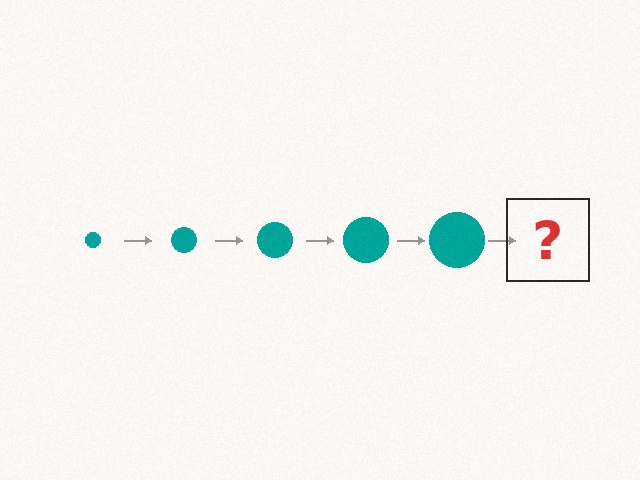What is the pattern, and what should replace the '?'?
The pattern is that the circle gets progressively larger each step. The '?' should be a teal circle, larger than the previous one.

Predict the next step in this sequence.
The next step is a teal circle, larger than the previous one.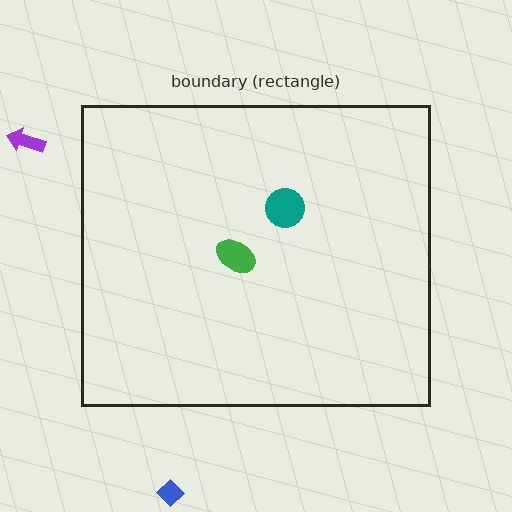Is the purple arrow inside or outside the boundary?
Outside.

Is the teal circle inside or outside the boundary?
Inside.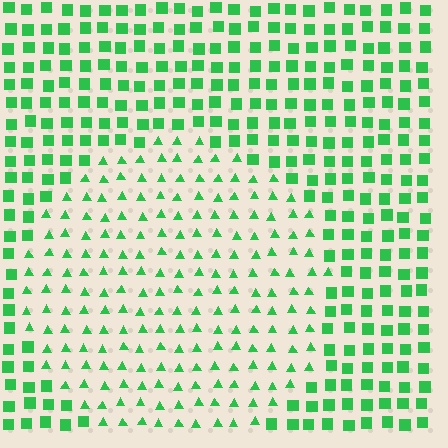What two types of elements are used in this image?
The image uses triangles inside the circle region and squares outside it.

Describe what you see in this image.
The image is filled with small green elements arranged in a uniform grid. A circle-shaped region contains triangles, while the surrounding area contains squares. The boundary is defined purely by the change in element shape.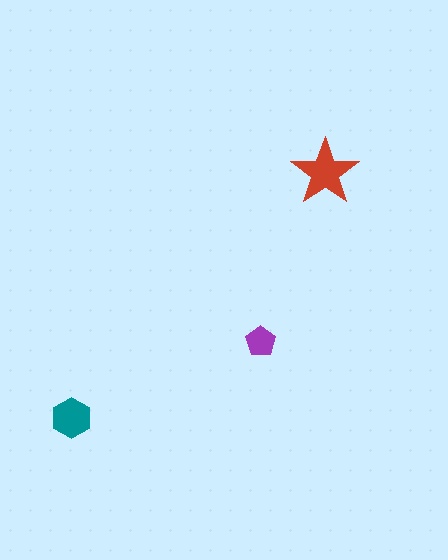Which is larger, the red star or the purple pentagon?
The red star.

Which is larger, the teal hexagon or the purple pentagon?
The teal hexagon.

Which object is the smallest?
The purple pentagon.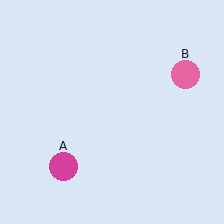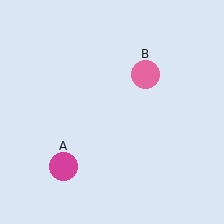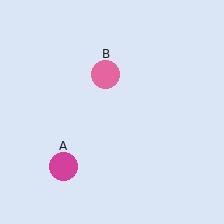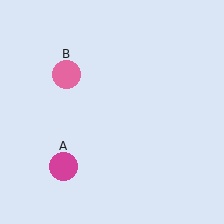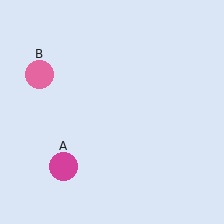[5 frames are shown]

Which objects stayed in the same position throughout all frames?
Magenta circle (object A) remained stationary.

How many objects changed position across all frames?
1 object changed position: pink circle (object B).